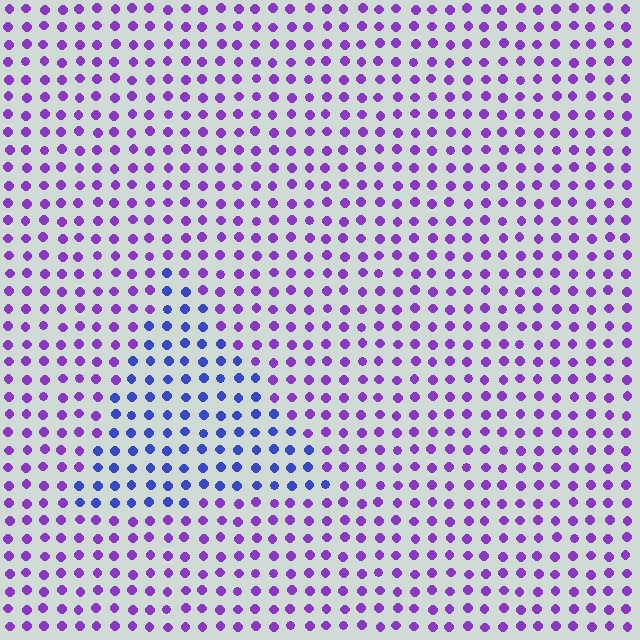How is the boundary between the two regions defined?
The boundary is defined purely by a slight shift in hue (about 43 degrees). Spacing, size, and orientation are identical on both sides.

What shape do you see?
I see a triangle.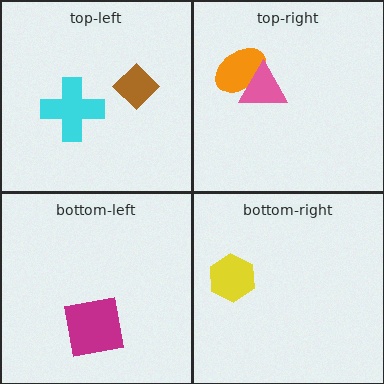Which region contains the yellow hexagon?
The bottom-right region.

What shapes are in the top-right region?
The orange ellipse, the pink triangle.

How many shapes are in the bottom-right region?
1.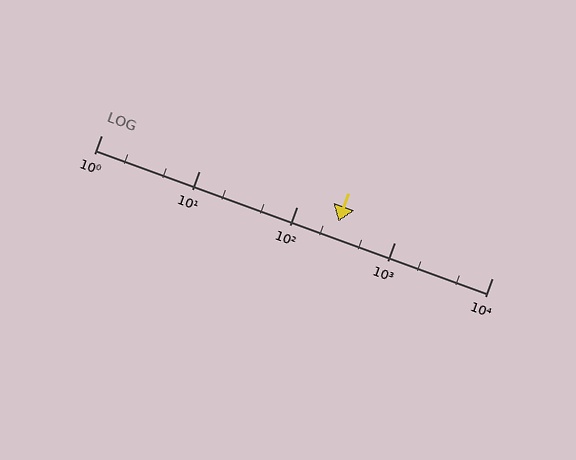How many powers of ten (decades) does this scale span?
The scale spans 4 decades, from 1 to 10000.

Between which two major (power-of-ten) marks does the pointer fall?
The pointer is between 100 and 1000.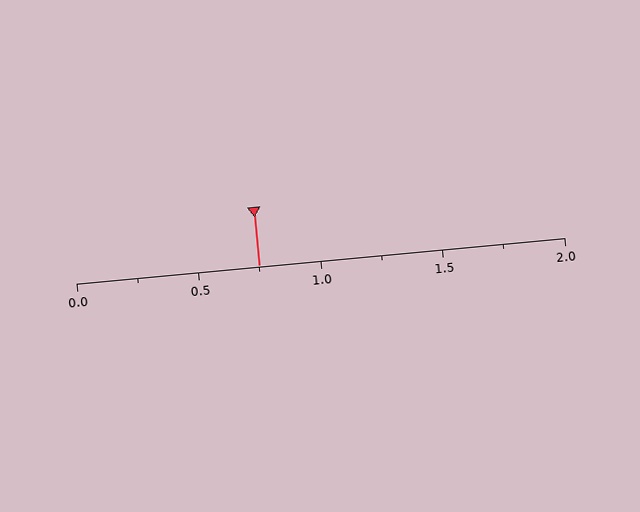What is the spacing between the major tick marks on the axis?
The major ticks are spaced 0.5 apart.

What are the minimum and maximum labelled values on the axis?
The axis runs from 0.0 to 2.0.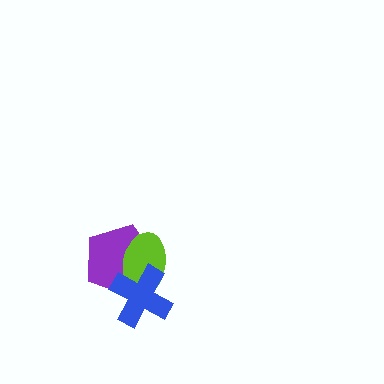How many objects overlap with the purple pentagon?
2 objects overlap with the purple pentagon.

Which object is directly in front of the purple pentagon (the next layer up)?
The lime ellipse is directly in front of the purple pentagon.